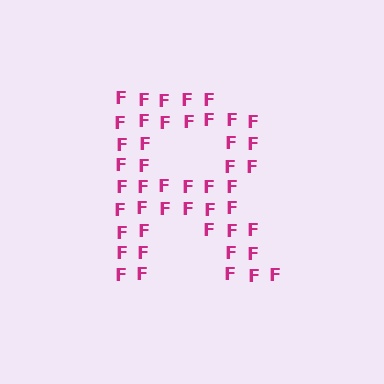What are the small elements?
The small elements are letter F's.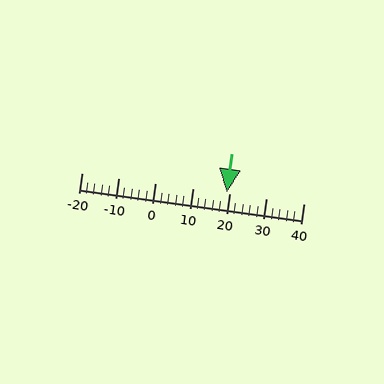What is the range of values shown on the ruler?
The ruler shows values from -20 to 40.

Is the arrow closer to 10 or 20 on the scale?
The arrow is closer to 20.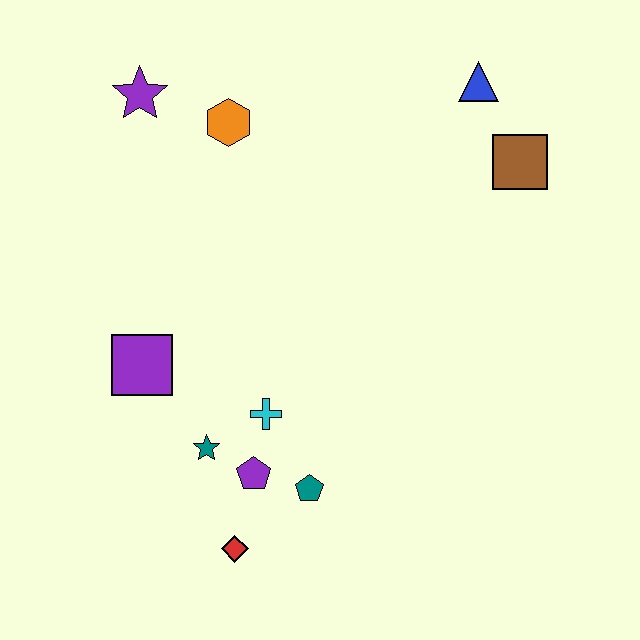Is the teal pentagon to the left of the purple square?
No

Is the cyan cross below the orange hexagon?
Yes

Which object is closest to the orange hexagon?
The purple star is closest to the orange hexagon.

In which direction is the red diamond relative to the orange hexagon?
The red diamond is below the orange hexagon.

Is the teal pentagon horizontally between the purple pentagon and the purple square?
No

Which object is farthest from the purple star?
The red diamond is farthest from the purple star.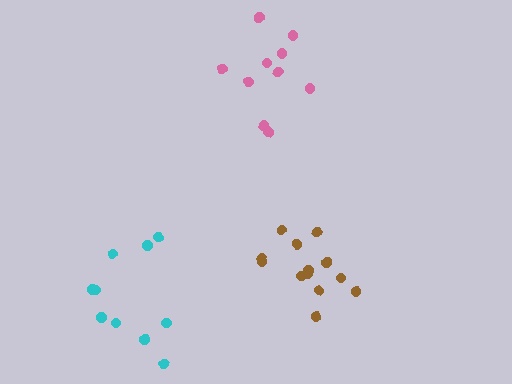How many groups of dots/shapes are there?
There are 3 groups.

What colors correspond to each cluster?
The clusters are colored: brown, pink, cyan.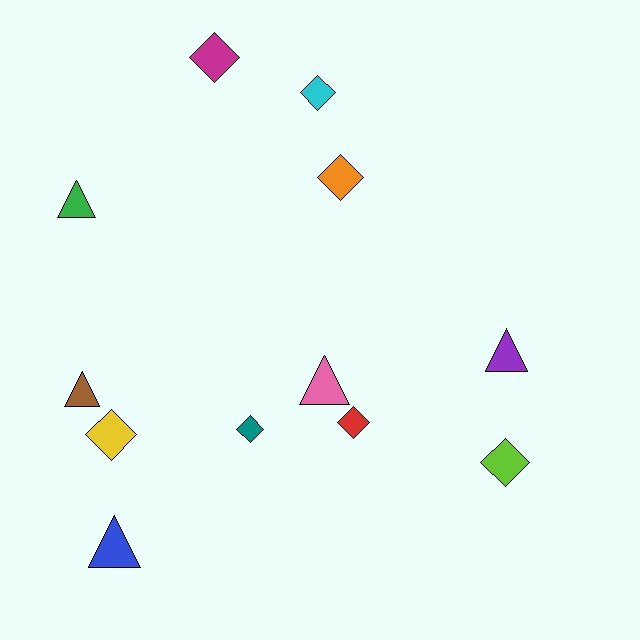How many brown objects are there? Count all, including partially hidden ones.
There is 1 brown object.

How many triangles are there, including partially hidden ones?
There are 5 triangles.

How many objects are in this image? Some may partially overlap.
There are 12 objects.